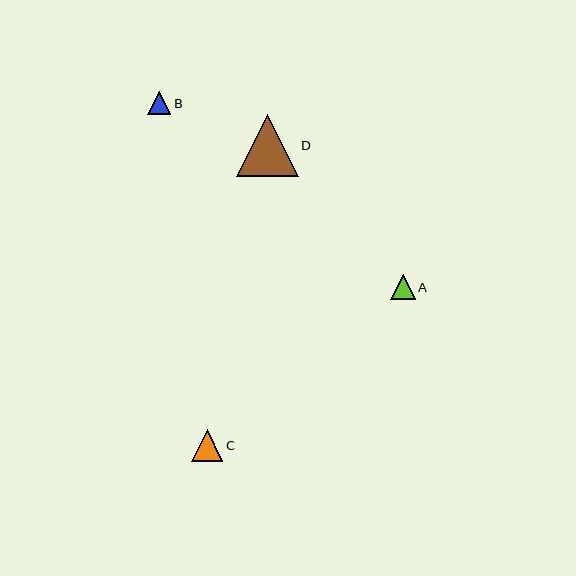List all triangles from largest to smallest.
From largest to smallest: D, C, A, B.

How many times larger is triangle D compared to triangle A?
Triangle D is approximately 2.5 times the size of triangle A.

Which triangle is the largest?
Triangle D is the largest with a size of approximately 62 pixels.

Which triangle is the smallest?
Triangle B is the smallest with a size of approximately 23 pixels.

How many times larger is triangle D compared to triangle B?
Triangle D is approximately 2.7 times the size of triangle B.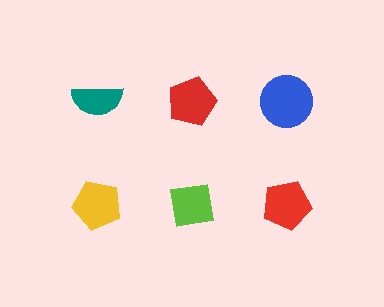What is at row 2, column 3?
A red pentagon.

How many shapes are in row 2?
3 shapes.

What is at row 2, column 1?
A yellow pentagon.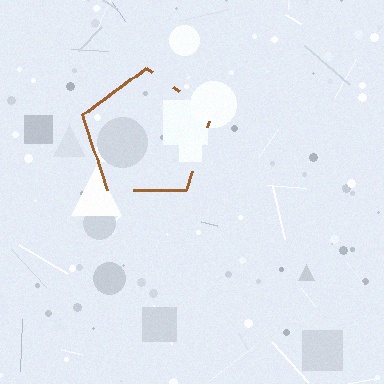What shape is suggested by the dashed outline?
The dashed outline suggests a pentagon.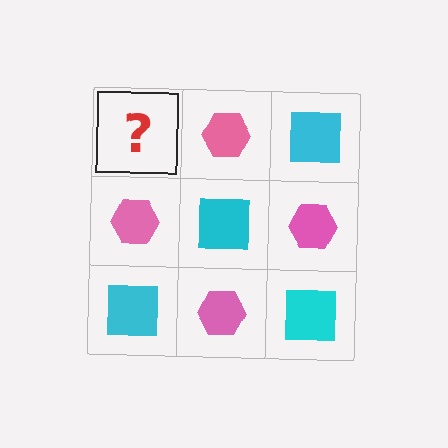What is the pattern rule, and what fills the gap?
The rule is that it alternates cyan square and pink hexagon in a checkerboard pattern. The gap should be filled with a cyan square.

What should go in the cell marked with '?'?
The missing cell should contain a cyan square.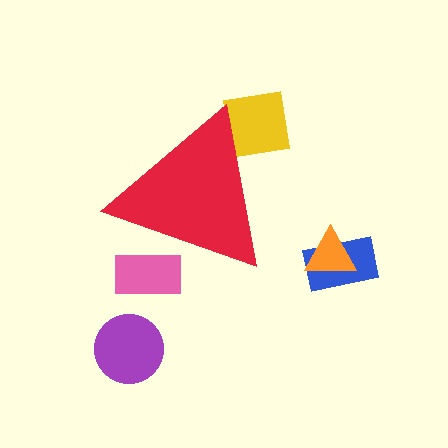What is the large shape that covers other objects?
A red triangle.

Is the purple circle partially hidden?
No, the purple circle is fully visible.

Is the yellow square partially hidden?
Yes, the yellow square is partially hidden behind the red triangle.